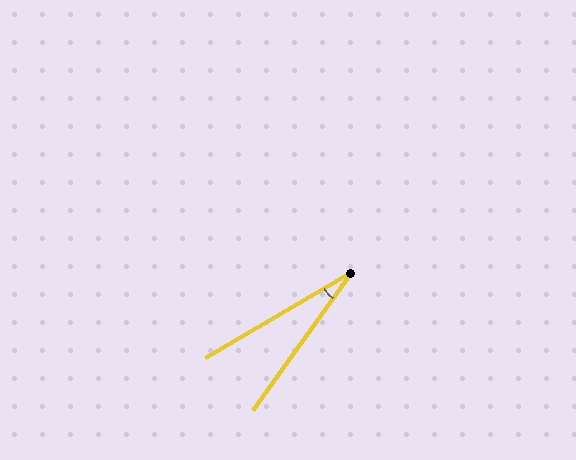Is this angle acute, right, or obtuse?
It is acute.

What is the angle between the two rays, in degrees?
Approximately 24 degrees.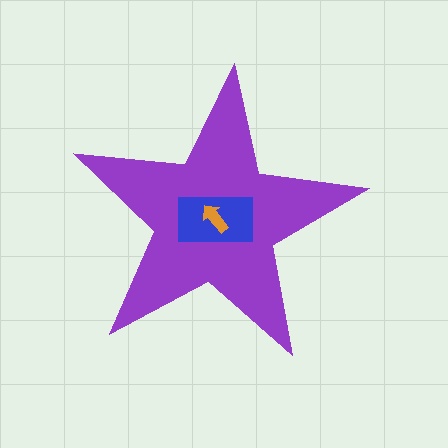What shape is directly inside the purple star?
The blue rectangle.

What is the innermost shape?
The orange arrow.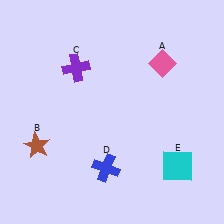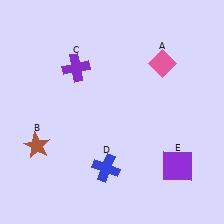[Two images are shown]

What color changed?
The square (E) changed from cyan in Image 1 to purple in Image 2.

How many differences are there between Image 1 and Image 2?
There is 1 difference between the two images.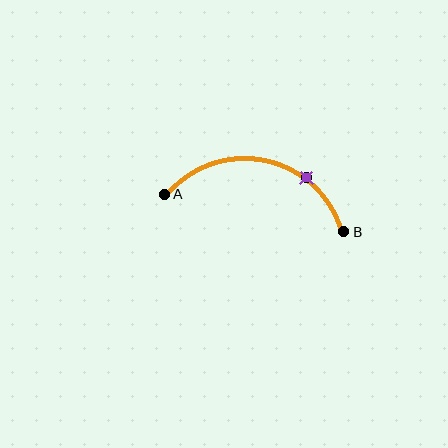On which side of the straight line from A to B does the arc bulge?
The arc bulges above the straight line connecting A and B.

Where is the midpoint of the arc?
The arc midpoint is the point on the curve farthest from the straight line joining A and B. It sits above that line.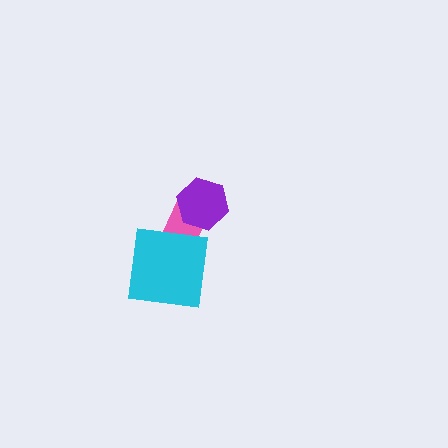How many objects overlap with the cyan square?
1 object overlaps with the cyan square.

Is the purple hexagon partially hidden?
No, no other shape covers it.